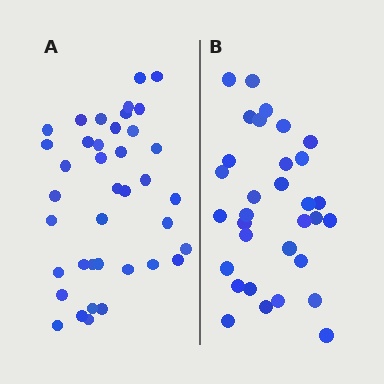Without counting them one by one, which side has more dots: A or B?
Region A (the left region) has more dots.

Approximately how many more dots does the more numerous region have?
Region A has roughly 8 or so more dots than region B.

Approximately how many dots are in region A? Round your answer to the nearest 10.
About 40 dots. (The exact count is 39, which rounds to 40.)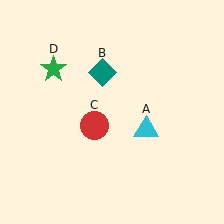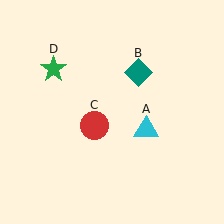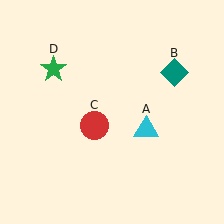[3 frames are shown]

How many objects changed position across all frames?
1 object changed position: teal diamond (object B).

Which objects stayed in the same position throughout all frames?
Cyan triangle (object A) and red circle (object C) and green star (object D) remained stationary.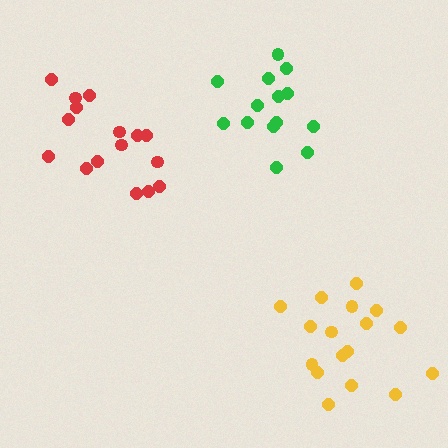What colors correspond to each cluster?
The clusters are colored: red, green, yellow.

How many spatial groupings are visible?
There are 3 spatial groupings.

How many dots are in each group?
Group 1: 16 dots, Group 2: 14 dots, Group 3: 17 dots (47 total).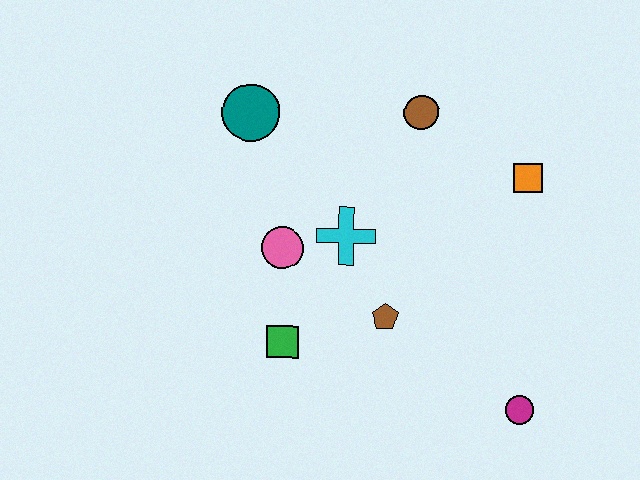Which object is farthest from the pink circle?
The magenta circle is farthest from the pink circle.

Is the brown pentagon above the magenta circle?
Yes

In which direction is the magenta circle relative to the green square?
The magenta circle is to the right of the green square.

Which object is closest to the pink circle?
The cyan cross is closest to the pink circle.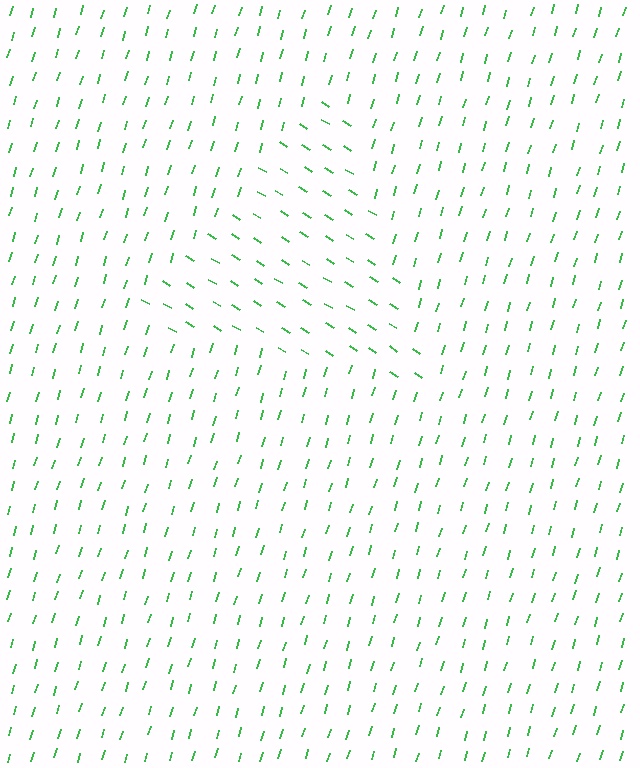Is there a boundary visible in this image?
Yes, there is a texture boundary formed by a change in line orientation.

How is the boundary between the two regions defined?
The boundary is defined purely by a change in line orientation (approximately 74 degrees difference). All lines are the same color and thickness.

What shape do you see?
I see a triangle.